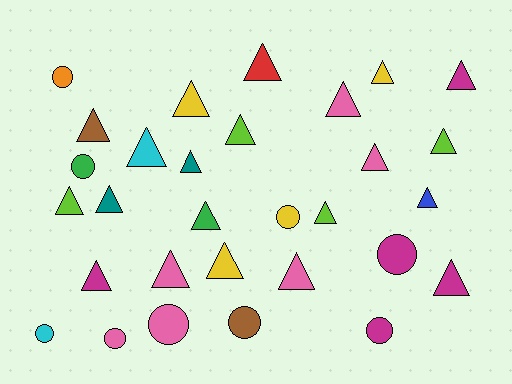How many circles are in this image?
There are 9 circles.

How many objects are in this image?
There are 30 objects.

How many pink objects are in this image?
There are 6 pink objects.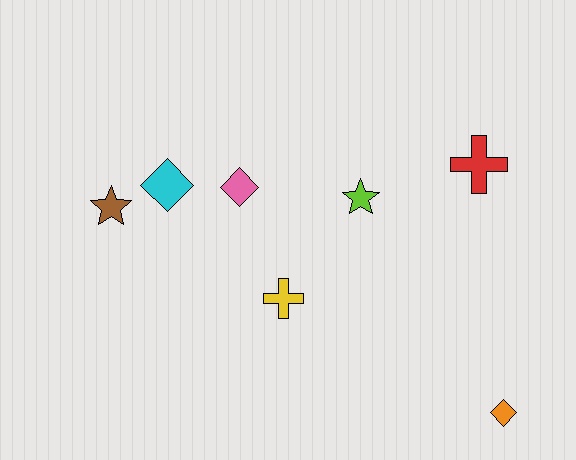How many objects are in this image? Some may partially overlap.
There are 7 objects.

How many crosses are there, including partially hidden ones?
There are 2 crosses.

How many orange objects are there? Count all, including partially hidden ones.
There is 1 orange object.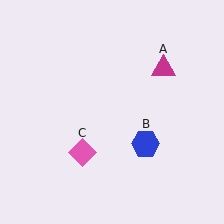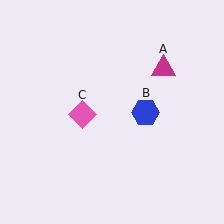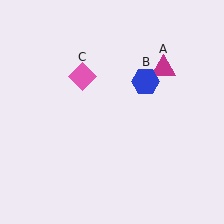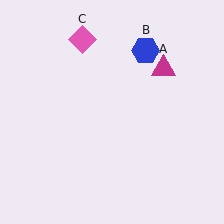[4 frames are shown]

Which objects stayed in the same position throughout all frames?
Magenta triangle (object A) remained stationary.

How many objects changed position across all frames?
2 objects changed position: blue hexagon (object B), pink diamond (object C).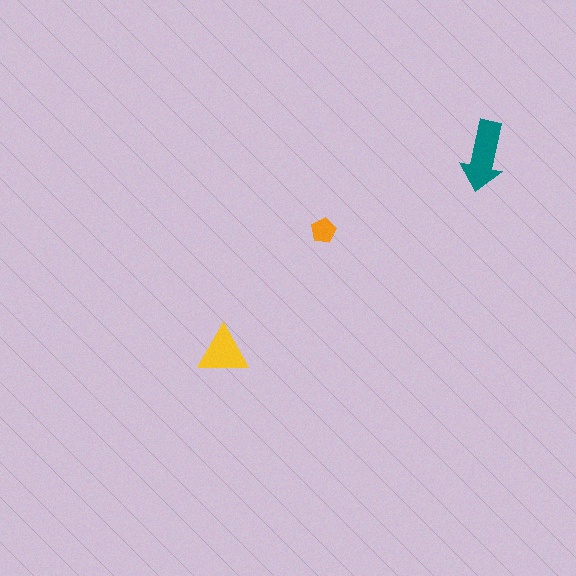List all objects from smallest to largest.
The orange pentagon, the yellow triangle, the teal arrow.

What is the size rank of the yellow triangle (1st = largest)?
2nd.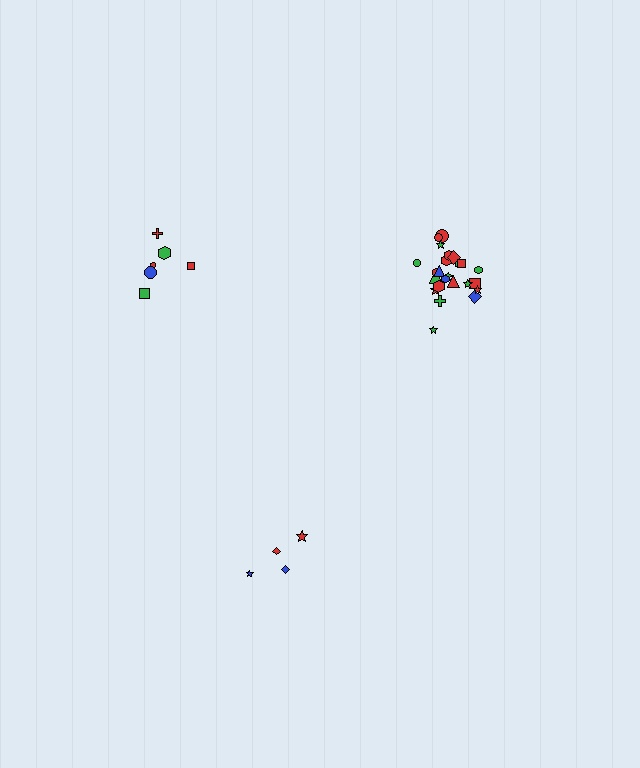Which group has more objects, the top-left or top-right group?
The top-right group.